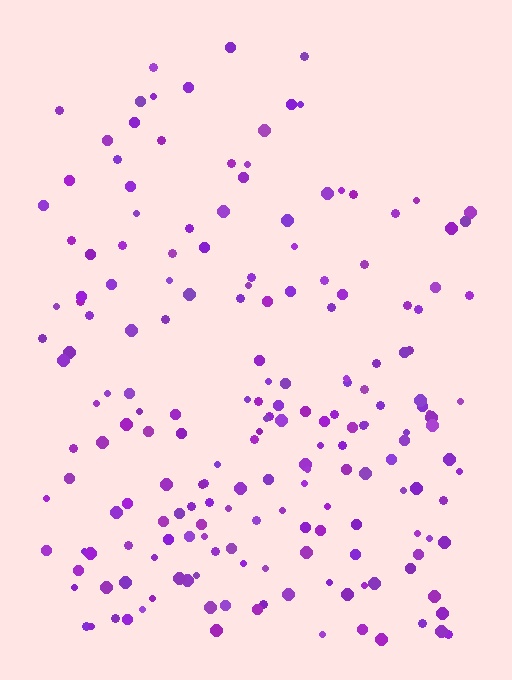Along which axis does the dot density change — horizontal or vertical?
Vertical.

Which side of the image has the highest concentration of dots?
The bottom.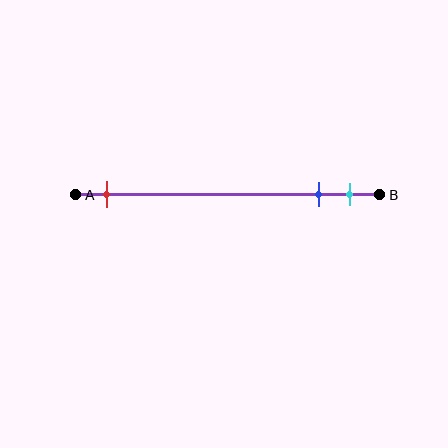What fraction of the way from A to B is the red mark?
The red mark is approximately 10% (0.1) of the way from A to B.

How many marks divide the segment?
There are 3 marks dividing the segment.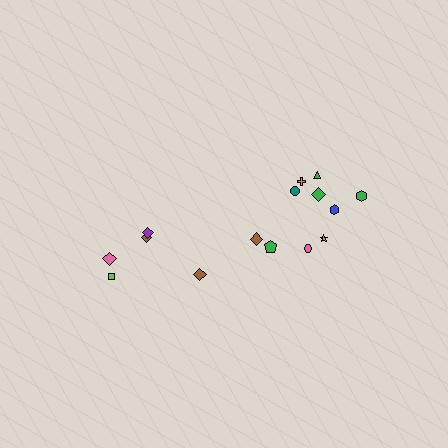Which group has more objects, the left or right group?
The right group.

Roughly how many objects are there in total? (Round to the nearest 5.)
Roughly 15 objects in total.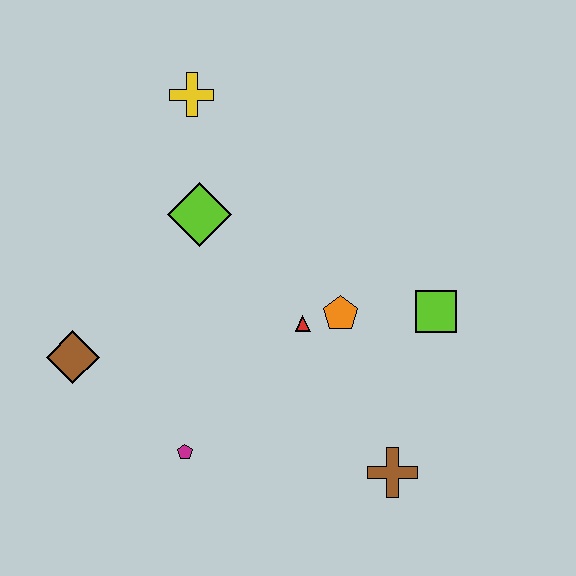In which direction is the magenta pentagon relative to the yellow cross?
The magenta pentagon is below the yellow cross.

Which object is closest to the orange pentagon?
The red triangle is closest to the orange pentagon.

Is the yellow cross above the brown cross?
Yes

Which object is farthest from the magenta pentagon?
The yellow cross is farthest from the magenta pentagon.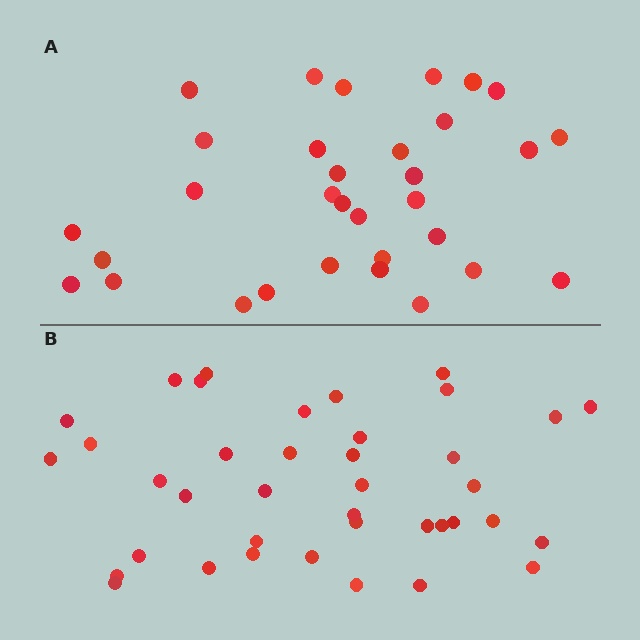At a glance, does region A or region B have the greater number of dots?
Region B (the bottom region) has more dots.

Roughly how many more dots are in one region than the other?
Region B has roughly 8 or so more dots than region A.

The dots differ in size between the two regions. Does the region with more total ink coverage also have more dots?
No. Region A has more total ink coverage because its dots are larger, but region B actually contains more individual dots. Total area can be misleading — the number of items is what matters here.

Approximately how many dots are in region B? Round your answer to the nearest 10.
About 40 dots. (The exact count is 39, which rounds to 40.)